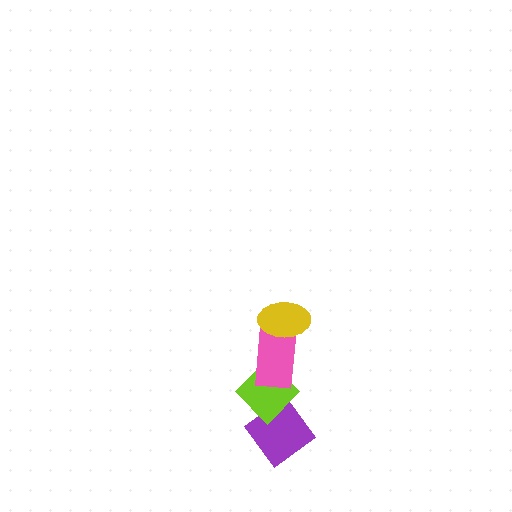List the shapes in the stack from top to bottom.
From top to bottom: the yellow ellipse, the pink rectangle, the lime diamond, the purple diamond.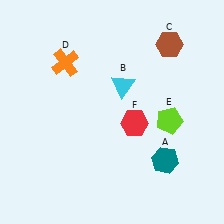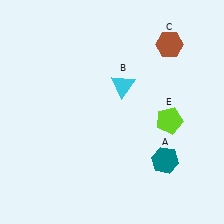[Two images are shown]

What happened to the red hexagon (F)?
The red hexagon (F) was removed in Image 2. It was in the bottom-right area of Image 1.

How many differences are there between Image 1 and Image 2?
There are 2 differences between the two images.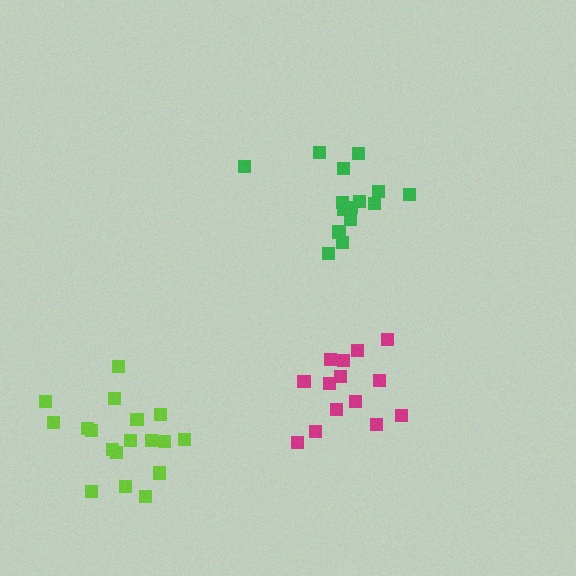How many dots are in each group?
Group 1: 14 dots, Group 2: 18 dots, Group 3: 15 dots (47 total).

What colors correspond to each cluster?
The clusters are colored: magenta, lime, green.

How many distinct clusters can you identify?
There are 3 distinct clusters.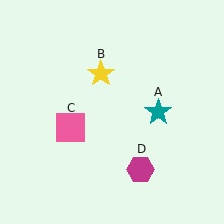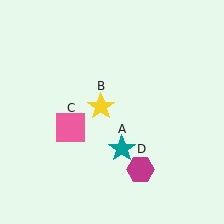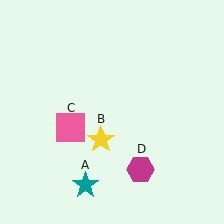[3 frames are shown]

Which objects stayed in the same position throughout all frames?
Pink square (object C) and magenta hexagon (object D) remained stationary.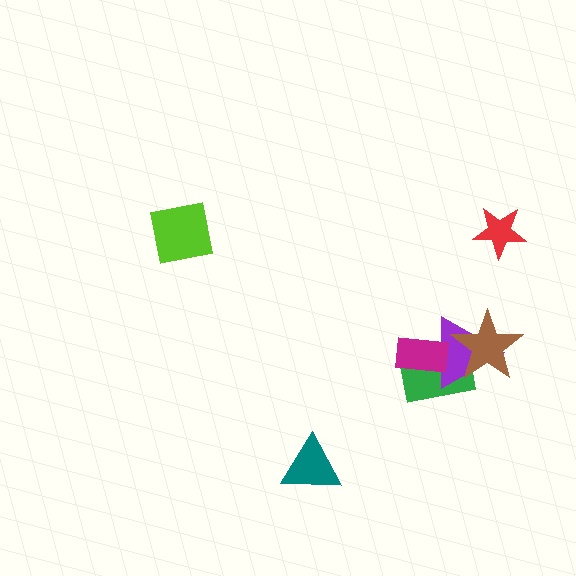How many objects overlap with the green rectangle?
3 objects overlap with the green rectangle.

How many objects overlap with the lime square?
0 objects overlap with the lime square.